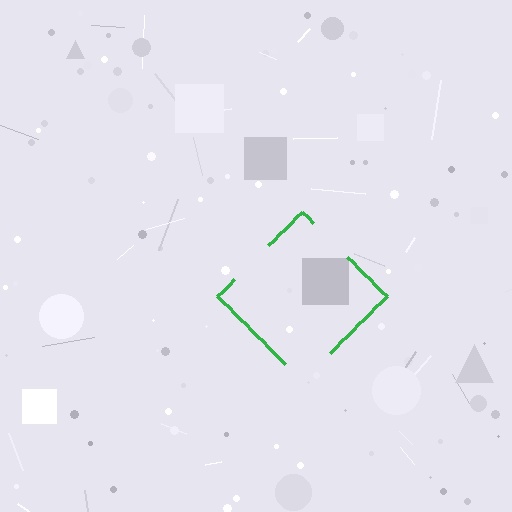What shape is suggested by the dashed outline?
The dashed outline suggests a diamond.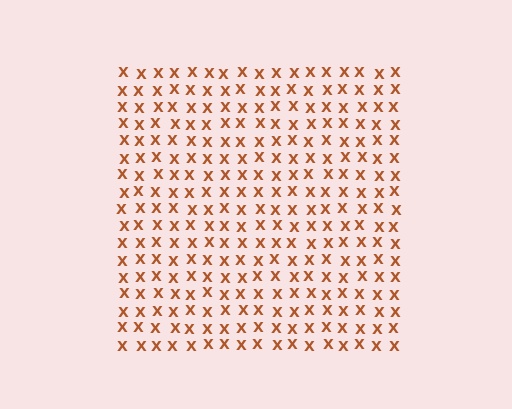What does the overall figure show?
The overall figure shows a square.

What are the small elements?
The small elements are letter X's.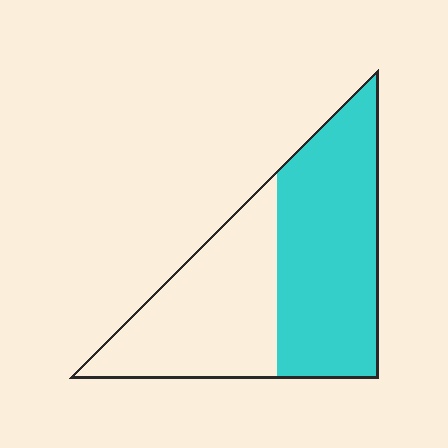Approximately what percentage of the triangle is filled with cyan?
Approximately 55%.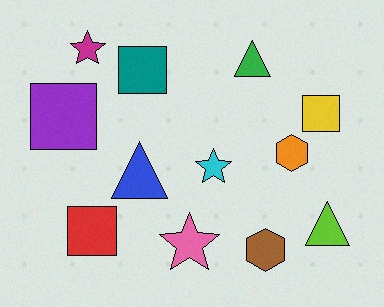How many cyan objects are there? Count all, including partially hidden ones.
There is 1 cyan object.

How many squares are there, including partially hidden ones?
There are 4 squares.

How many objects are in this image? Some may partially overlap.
There are 12 objects.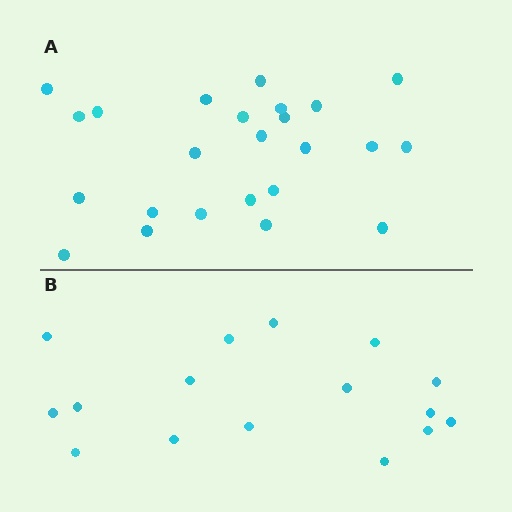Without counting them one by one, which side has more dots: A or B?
Region A (the top region) has more dots.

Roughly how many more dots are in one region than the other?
Region A has roughly 8 or so more dots than region B.